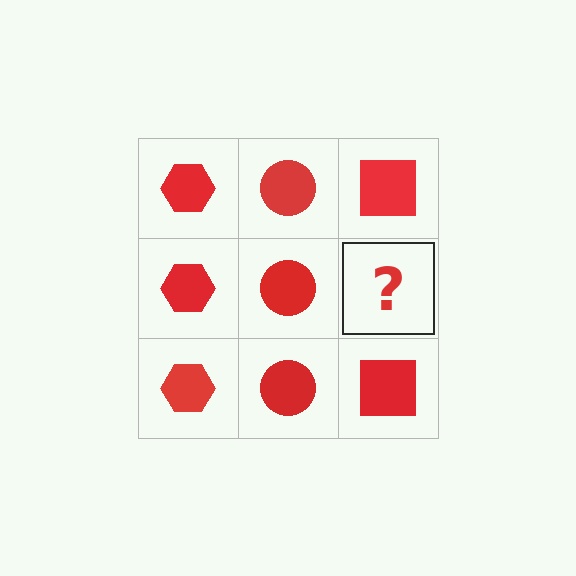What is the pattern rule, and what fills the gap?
The rule is that each column has a consistent shape. The gap should be filled with a red square.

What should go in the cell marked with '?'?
The missing cell should contain a red square.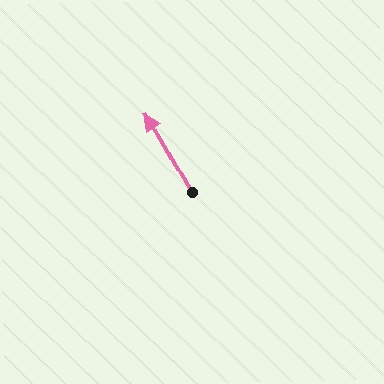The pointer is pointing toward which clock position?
Roughly 11 o'clock.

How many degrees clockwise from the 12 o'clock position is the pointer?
Approximately 330 degrees.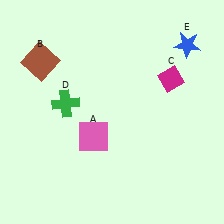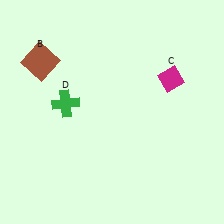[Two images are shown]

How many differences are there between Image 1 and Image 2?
There are 2 differences between the two images.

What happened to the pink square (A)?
The pink square (A) was removed in Image 2. It was in the bottom-left area of Image 1.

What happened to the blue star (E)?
The blue star (E) was removed in Image 2. It was in the top-right area of Image 1.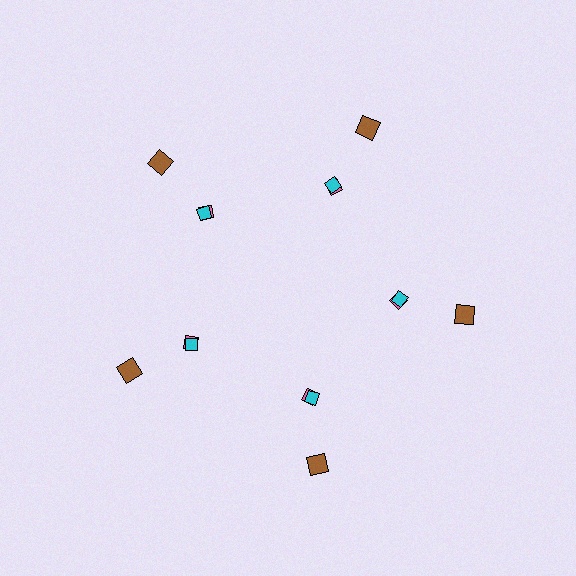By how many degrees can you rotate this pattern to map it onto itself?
The pattern maps onto itself every 72 degrees of rotation.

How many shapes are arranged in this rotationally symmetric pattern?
There are 15 shapes, arranged in 5 groups of 3.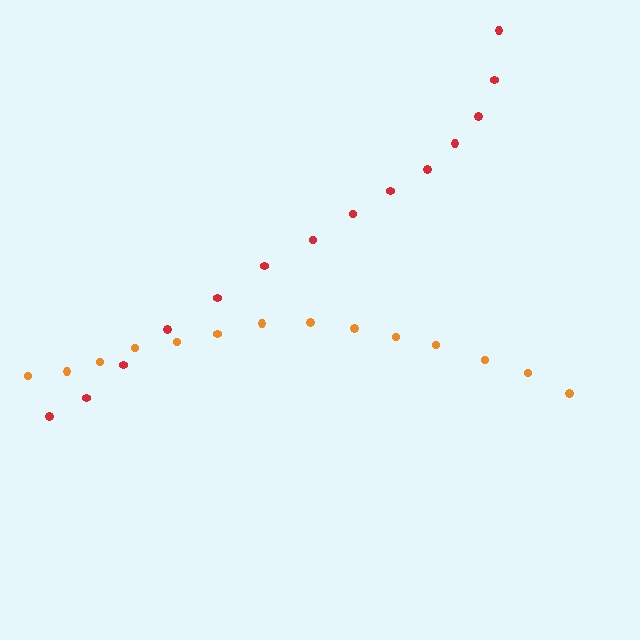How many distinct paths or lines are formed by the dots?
There are 2 distinct paths.